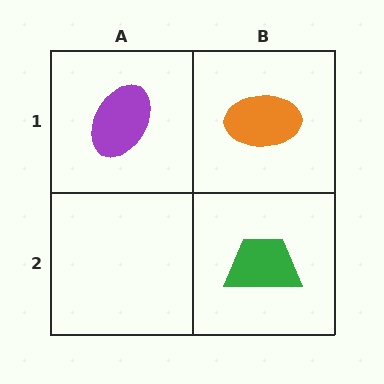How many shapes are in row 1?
2 shapes.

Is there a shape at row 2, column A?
No, that cell is empty.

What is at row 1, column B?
An orange ellipse.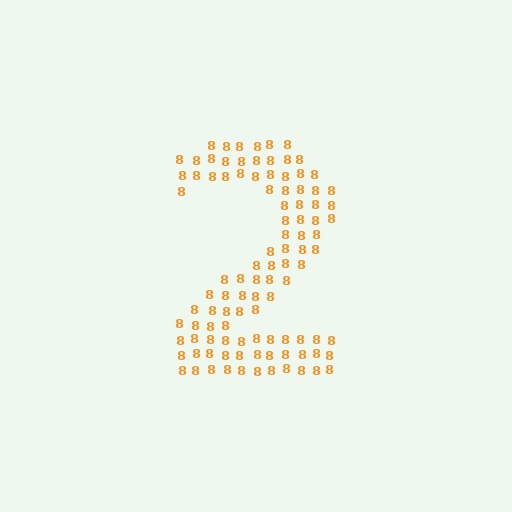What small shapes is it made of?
It is made of small digit 8's.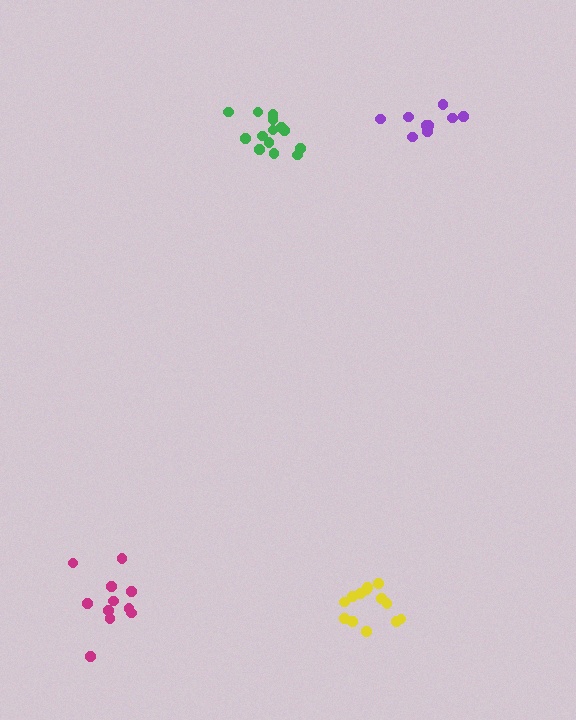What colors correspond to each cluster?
The clusters are colored: magenta, purple, yellow, green.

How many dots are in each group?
Group 1: 11 dots, Group 2: 10 dots, Group 3: 13 dots, Group 4: 14 dots (48 total).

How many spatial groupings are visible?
There are 4 spatial groupings.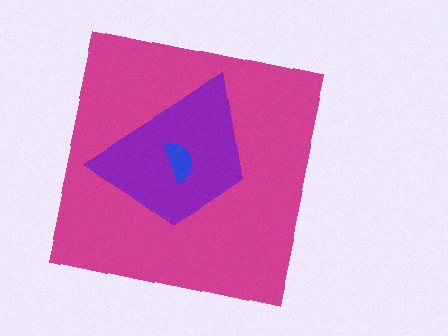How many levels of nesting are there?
3.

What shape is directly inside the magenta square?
The purple trapezoid.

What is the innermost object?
The blue semicircle.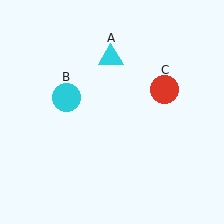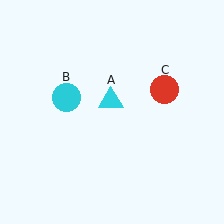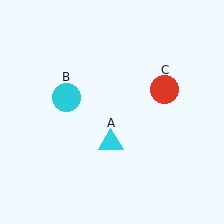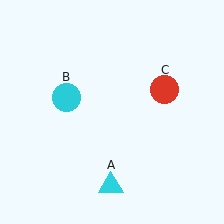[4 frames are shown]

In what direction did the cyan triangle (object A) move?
The cyan triangle (object A) moved down.